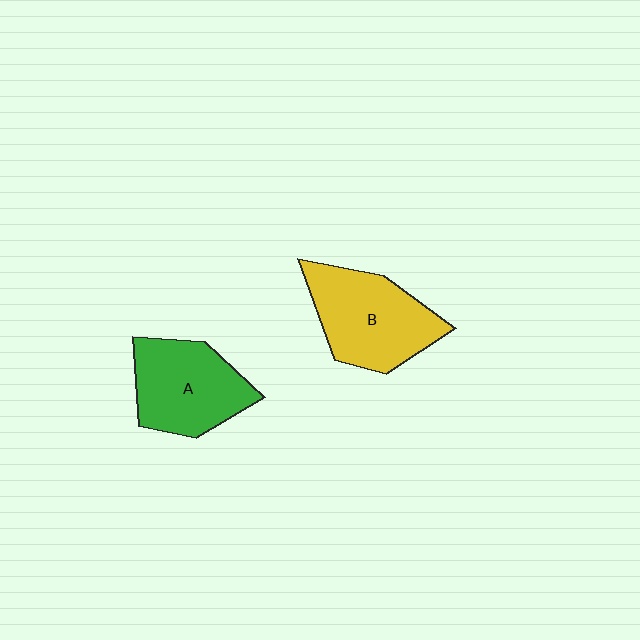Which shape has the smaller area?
Shape A (green).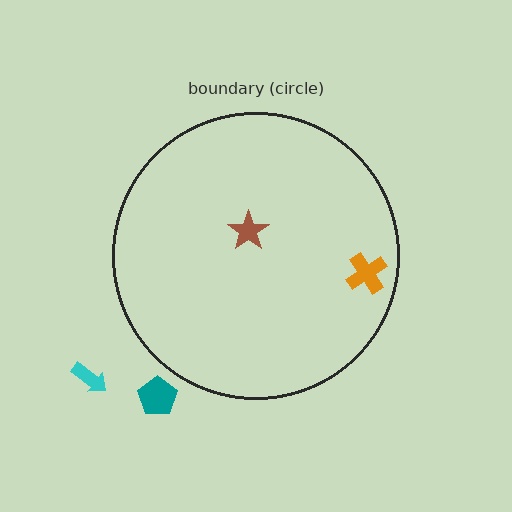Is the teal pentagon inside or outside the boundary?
Outside.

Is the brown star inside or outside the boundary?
Inside.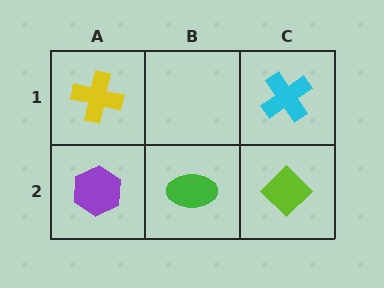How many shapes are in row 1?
2 shapes.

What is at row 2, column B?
A green ellipse.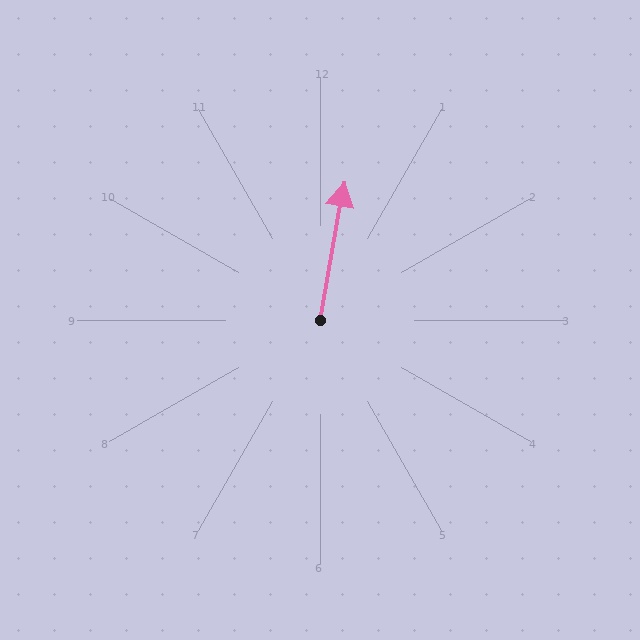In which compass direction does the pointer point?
North.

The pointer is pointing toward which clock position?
Roughly 12 o'clock.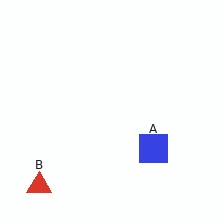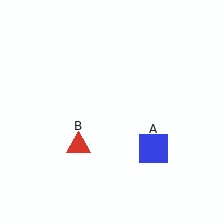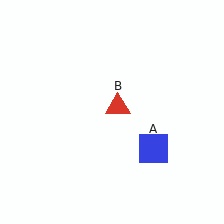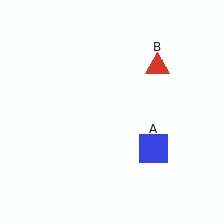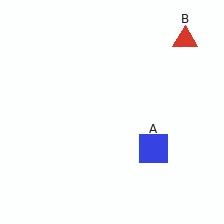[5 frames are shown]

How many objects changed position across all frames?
1 object changed position: red triangle (object B).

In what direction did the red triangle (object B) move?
The red triangle (object B) moved up and to the right.